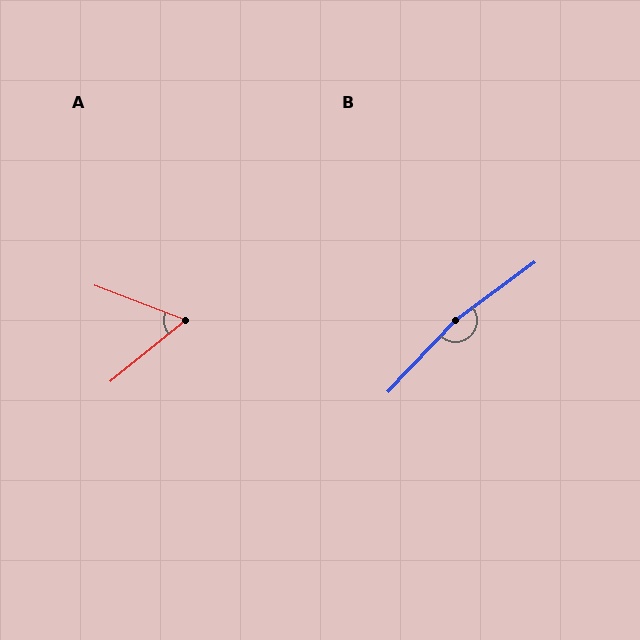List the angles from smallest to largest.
A (60°), B (170°).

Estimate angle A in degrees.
Approximately 60 degrees.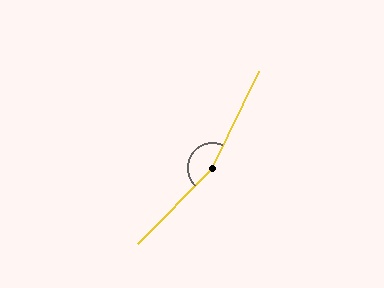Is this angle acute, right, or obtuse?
It is obtuse.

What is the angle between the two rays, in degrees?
Approximately 161 degrees.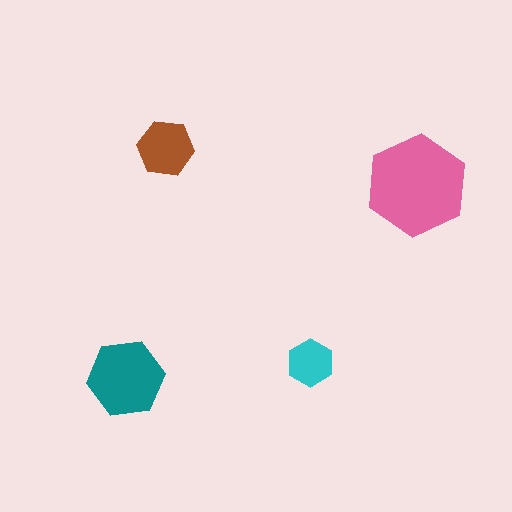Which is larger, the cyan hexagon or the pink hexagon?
The pink one.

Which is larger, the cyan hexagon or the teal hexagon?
The teal one.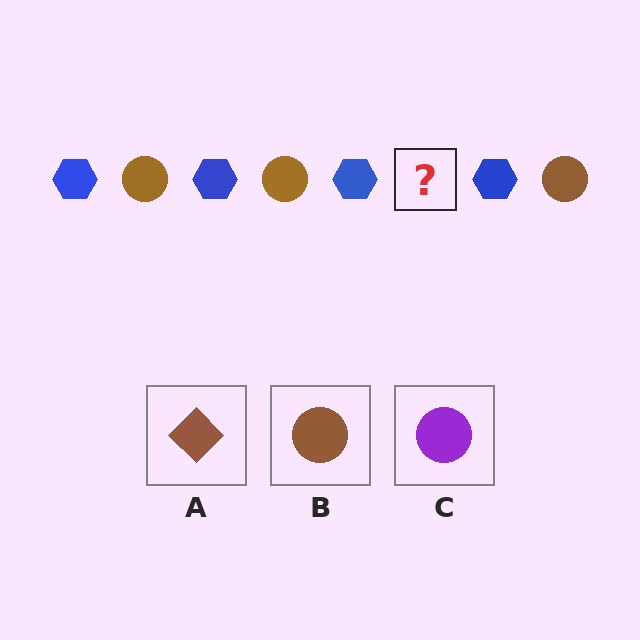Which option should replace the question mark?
Option B.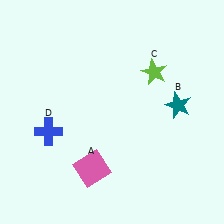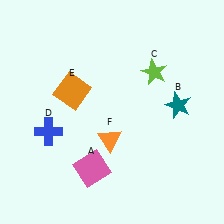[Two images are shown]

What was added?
An orange square (E), an orange triangle (F) were added in Image 2.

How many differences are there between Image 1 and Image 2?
There are 2 differences between the two images.